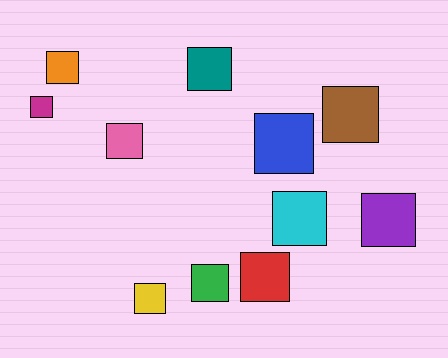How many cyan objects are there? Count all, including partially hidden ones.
There is 1 cyan object.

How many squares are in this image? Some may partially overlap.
There are 11 squares.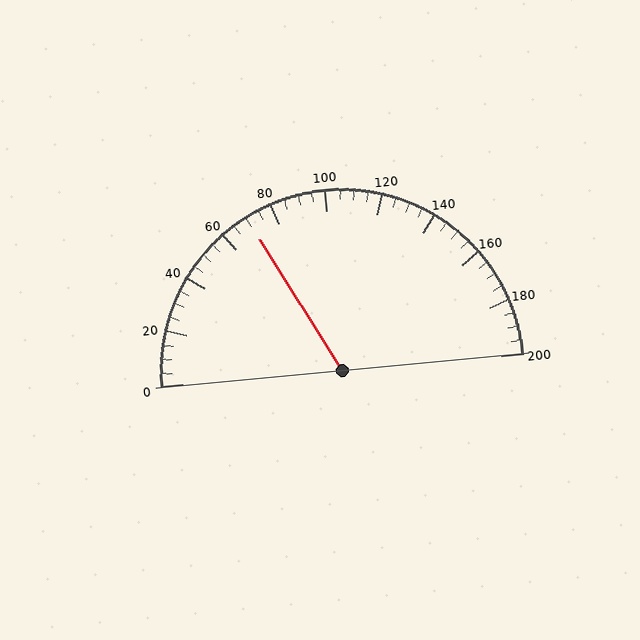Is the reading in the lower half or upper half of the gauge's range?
The reading is in the lower half of the range (0 to 200).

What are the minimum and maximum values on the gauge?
The gauge ranges from 0 to 200.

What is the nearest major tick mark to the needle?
The nearest major tick mark is 80.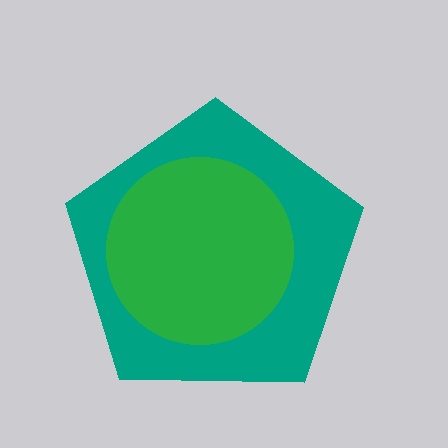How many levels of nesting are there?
2.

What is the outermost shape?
The teal pentagon.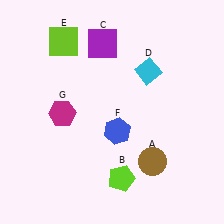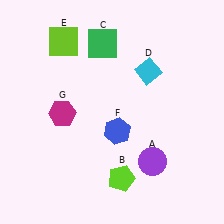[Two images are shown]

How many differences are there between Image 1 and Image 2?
There are 2 differences between the two images.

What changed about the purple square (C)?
In Image 1, C is purple. In Image 2, it changed to green.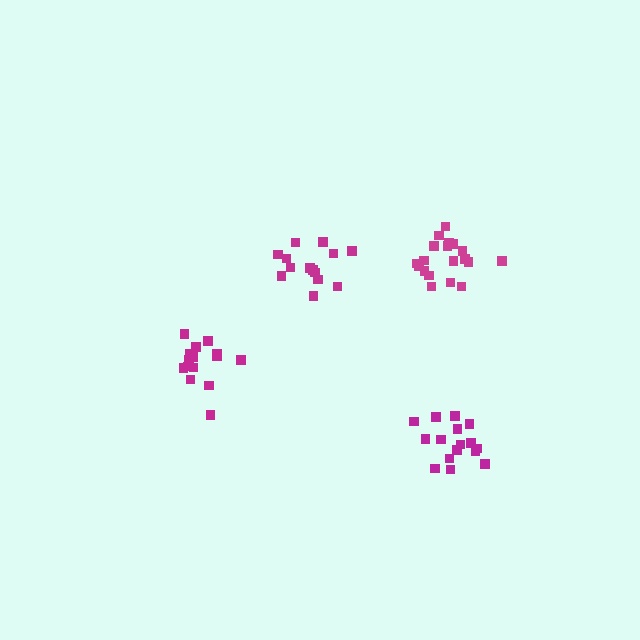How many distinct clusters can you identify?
There are 4 distinct clusters.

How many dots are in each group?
Group 1: 16 dots, Group 2: 14 dots, Group 3: 16 dots, Group 4: 19 dots (65 total).